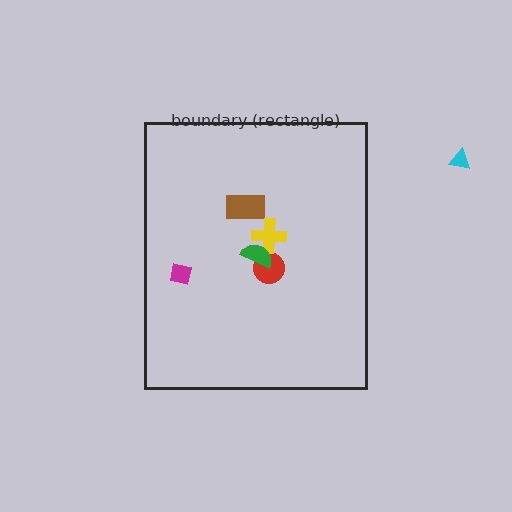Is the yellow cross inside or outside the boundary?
Inside.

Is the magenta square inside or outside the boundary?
Inside.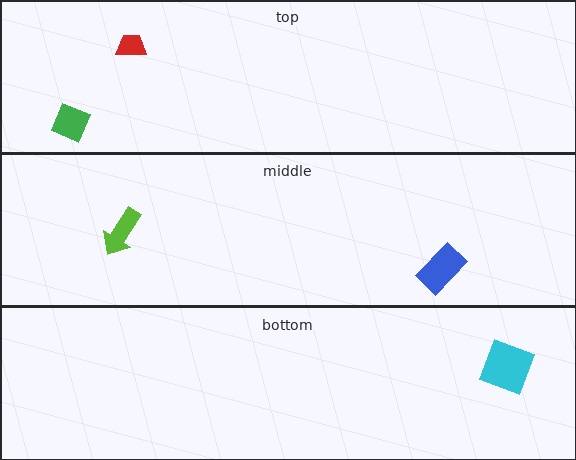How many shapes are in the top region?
2.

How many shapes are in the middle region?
2.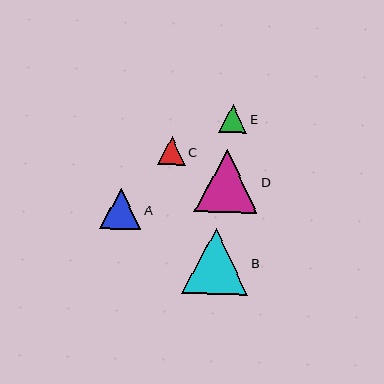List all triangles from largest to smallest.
From largest to smallest: B, D, A, C, E.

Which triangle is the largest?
Triangle B is the largest with a size of approximately 66 pixels.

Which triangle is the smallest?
Triangle E is the smallest with a size of approximately 28 pixels.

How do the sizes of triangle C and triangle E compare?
Triangle C and triangle E are approximately the same size.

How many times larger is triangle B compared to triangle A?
Triangle B is approximately 1.6 times the size of triangle A.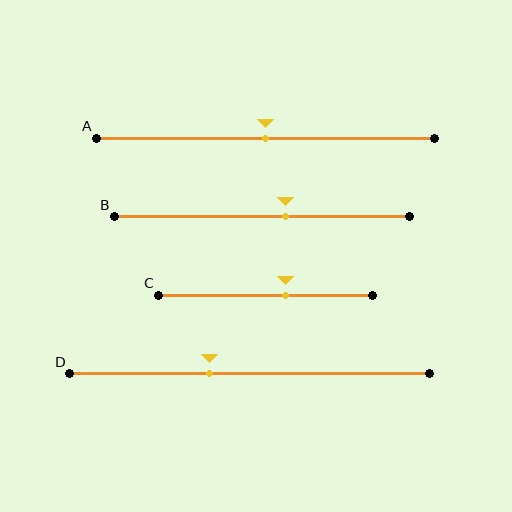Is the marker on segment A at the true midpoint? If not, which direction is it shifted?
Yes, the marker on segment A is at the true midpoint.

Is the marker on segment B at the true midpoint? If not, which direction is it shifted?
No, the marker on segment B is shifted to the right by about 8% of the segment length.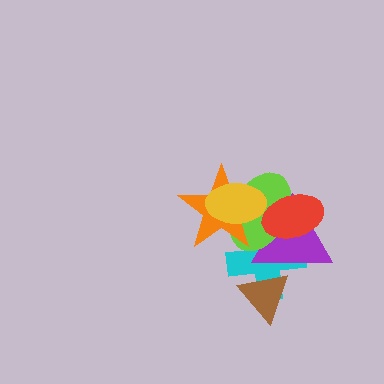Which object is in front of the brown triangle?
The purple triangle is in front of the brown triangle.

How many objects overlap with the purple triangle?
6 objects overlap with the purple triangle.